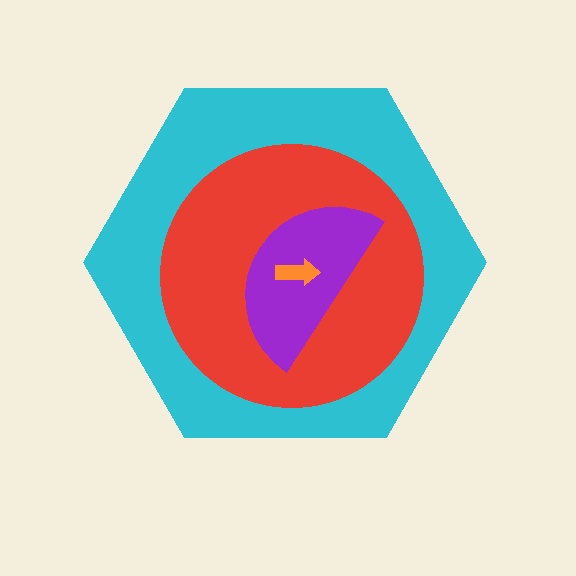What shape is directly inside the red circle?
The purple semicircle.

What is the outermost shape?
The cyan hexagon.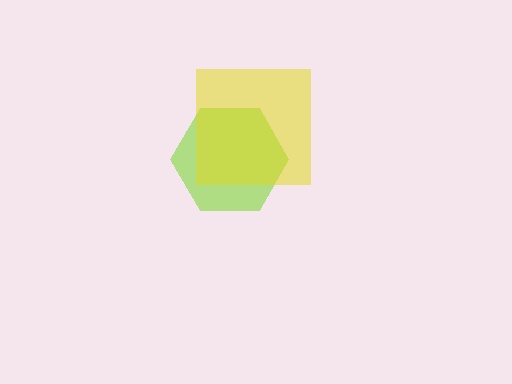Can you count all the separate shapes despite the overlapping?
Yes, there are 2 separate shapes.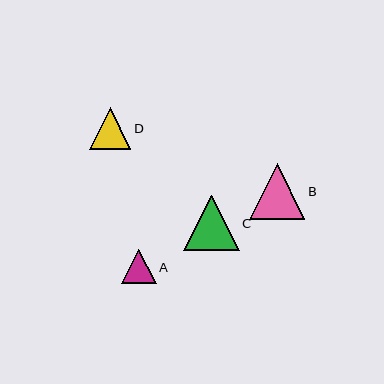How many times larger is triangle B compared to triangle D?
Triangle B is approximately 1.3 times the size of triangle D.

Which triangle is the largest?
Triangle B is the largest with a size of approximately 56 pixels.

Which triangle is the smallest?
Triangle A is the smallest with a size of approximately 35 pixels.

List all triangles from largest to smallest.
From largest to smallest: B, C, D, A.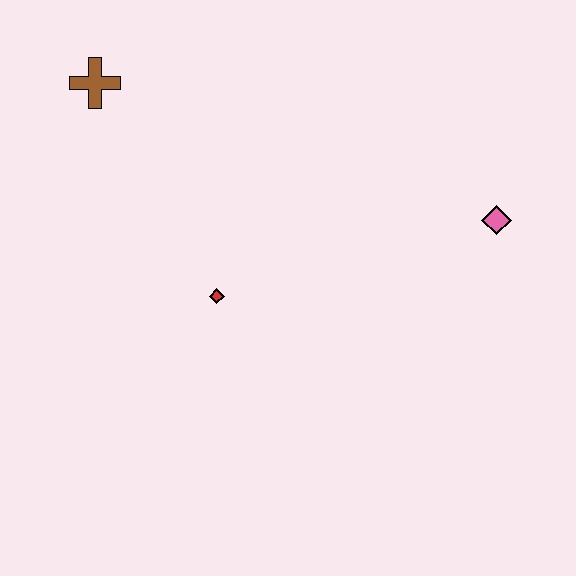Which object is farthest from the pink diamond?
The brown cross is farthest from the pink diamond.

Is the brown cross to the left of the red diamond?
Yes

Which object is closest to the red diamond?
The brown cross is closest to the red diamond.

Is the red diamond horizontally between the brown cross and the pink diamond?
Yes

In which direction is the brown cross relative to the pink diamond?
The brown cross is to the left of the pink diamond.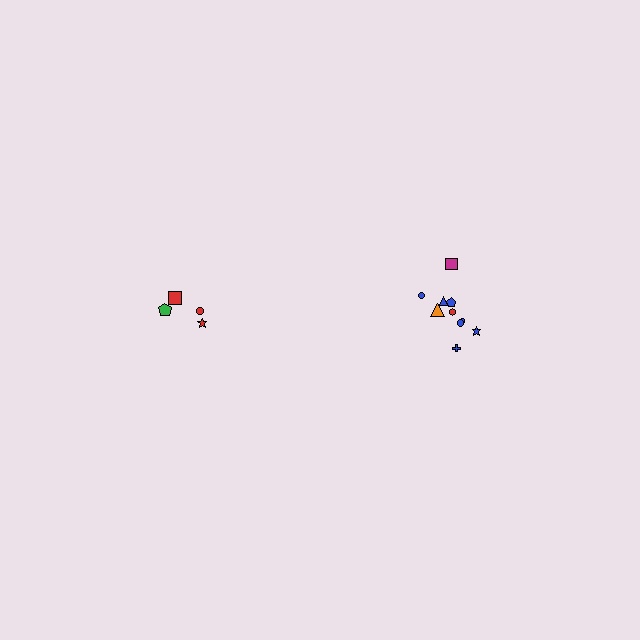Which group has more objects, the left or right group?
The right group.